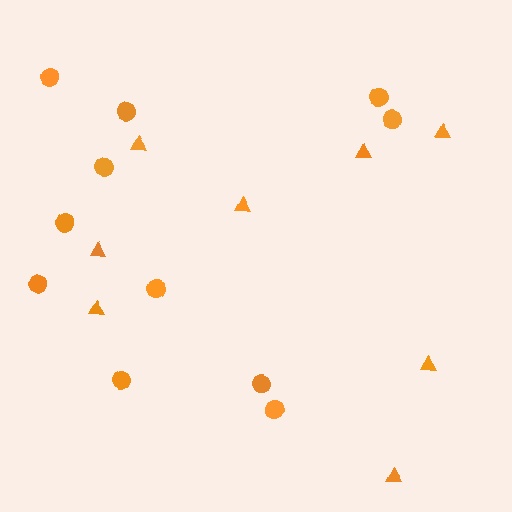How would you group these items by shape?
There are 2 groups: one group of circles (11) and one group of triangles (8).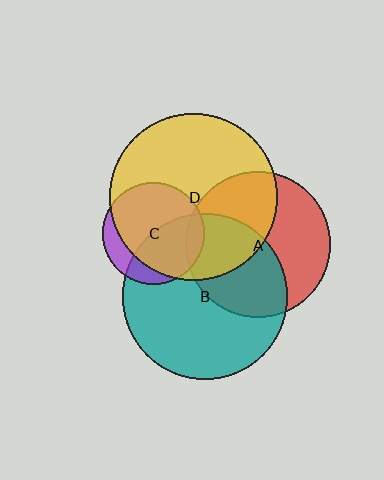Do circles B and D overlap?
Yes.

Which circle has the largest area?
Circle D (yellow).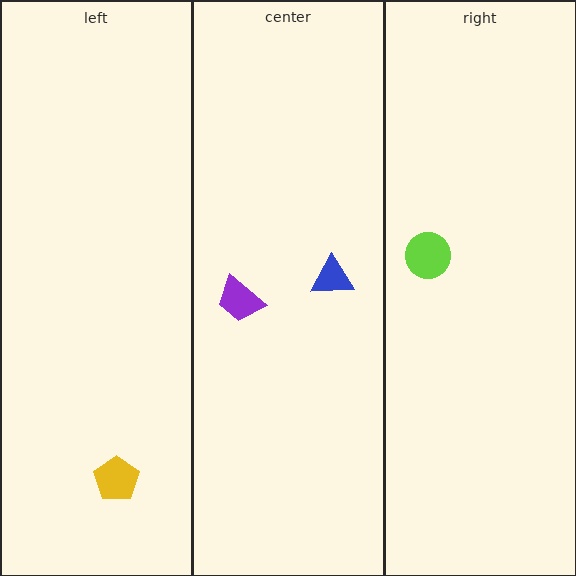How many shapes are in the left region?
1.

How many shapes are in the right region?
1.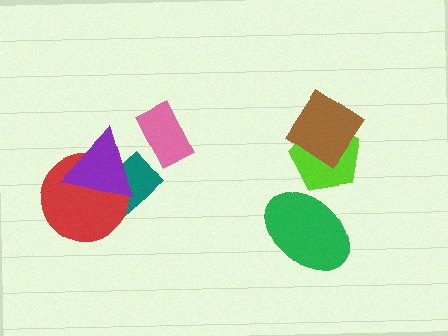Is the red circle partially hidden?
Yes, it is partially covered by another shape.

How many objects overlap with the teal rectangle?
2 objects overlap with the teal rectangle.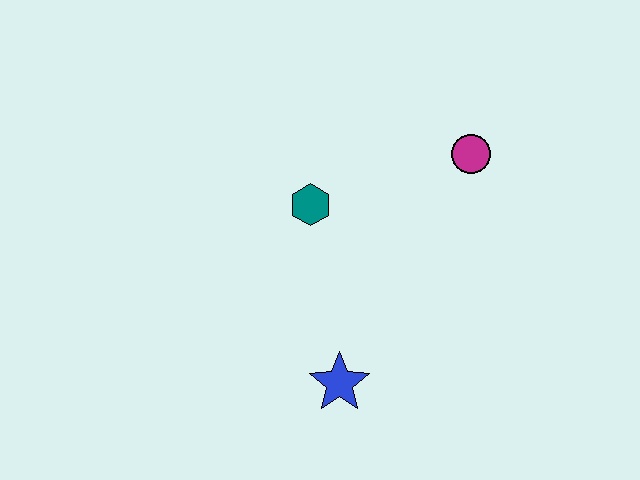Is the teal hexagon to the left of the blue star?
Yes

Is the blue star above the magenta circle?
No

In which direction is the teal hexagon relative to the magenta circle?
The teal hexagon is to the left of the magenta circle.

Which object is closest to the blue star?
The teal hexagon is closest to the blue star.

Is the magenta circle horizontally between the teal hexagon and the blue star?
No